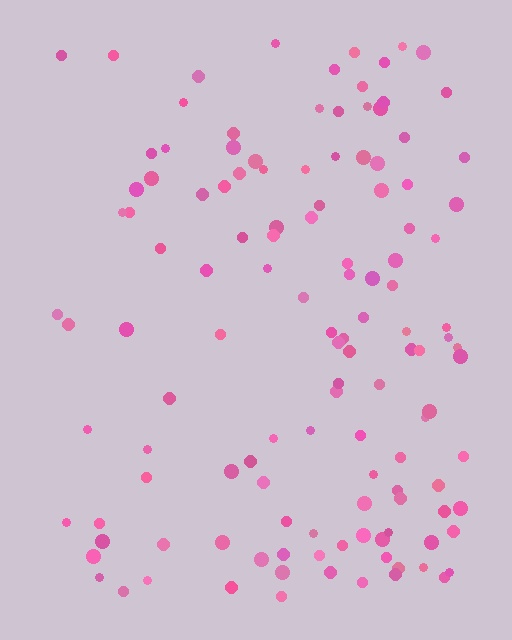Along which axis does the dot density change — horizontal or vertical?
Horizontal.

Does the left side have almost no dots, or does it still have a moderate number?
Still a moderate number, just noticeably fewer than the right.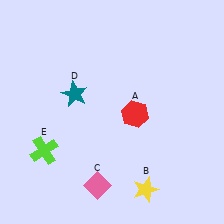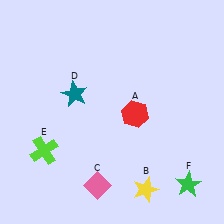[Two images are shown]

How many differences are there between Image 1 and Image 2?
There is 1 difference between the two images.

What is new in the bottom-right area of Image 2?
A green star (F) was added in the bottom-right area of Image 2.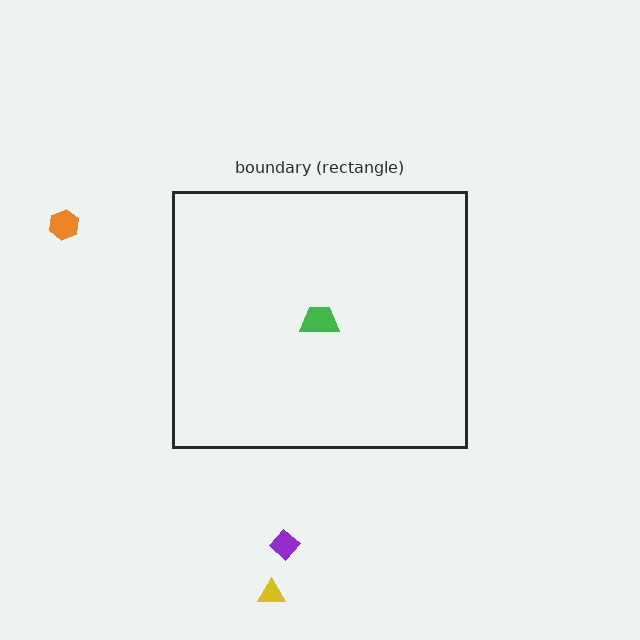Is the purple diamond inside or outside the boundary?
Outside.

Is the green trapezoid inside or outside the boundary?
Inside.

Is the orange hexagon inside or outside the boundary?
Outside.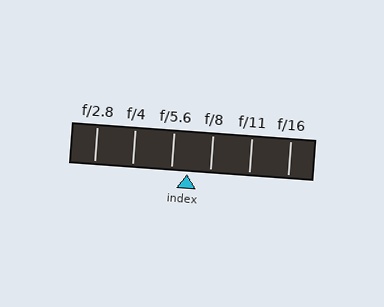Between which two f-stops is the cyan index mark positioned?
The index mark is between f/5.6 and f/8.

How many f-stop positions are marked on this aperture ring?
There are 6 f-stop positions marked.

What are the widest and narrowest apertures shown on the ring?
The widest aperture shown is f/2.8 and the narrowest is f/16.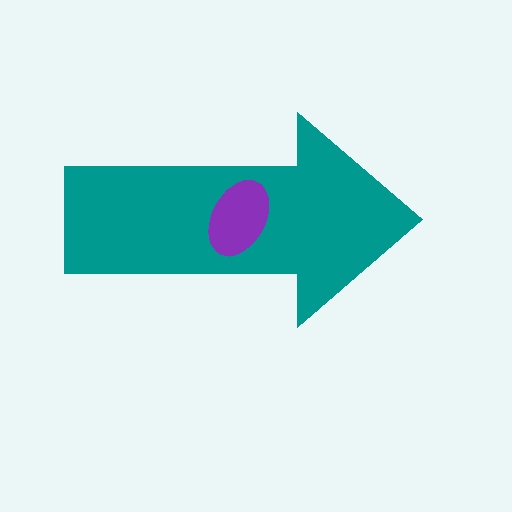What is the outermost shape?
The teal arrow.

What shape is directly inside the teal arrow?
The purple ellipse.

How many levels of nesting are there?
2.